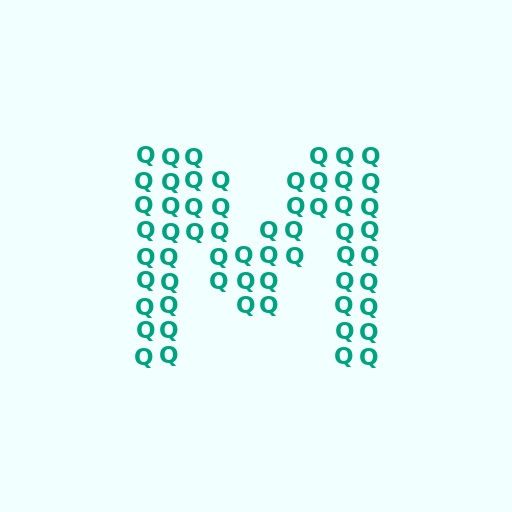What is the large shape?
The large shape is the letter M.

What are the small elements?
The small elements are letter Q's.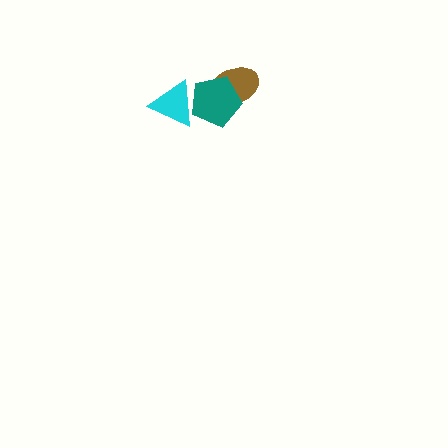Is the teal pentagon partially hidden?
Yes, it is partially covered by another shape.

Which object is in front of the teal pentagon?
The cyan triangle is in front of the teal pentagon.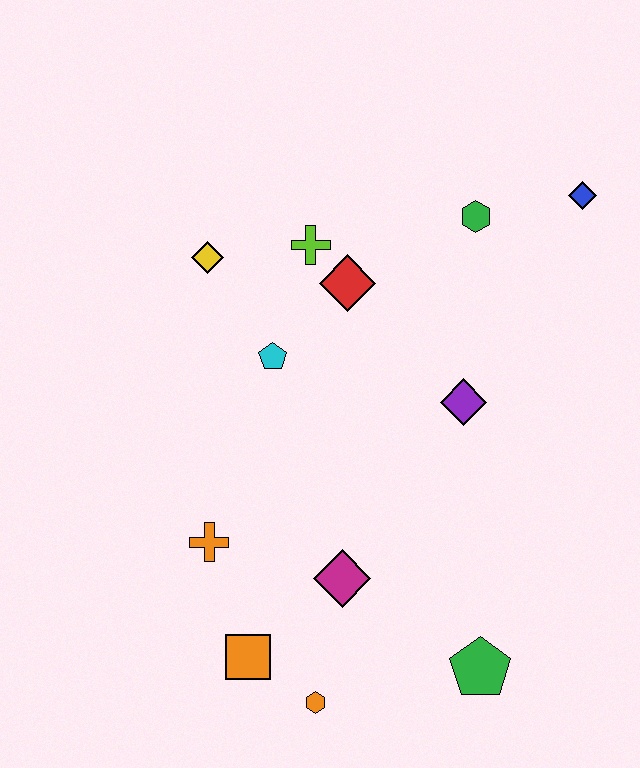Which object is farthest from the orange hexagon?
The blue diamond is farthest from the orange hexagon.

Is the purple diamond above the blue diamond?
No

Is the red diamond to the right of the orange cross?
Yes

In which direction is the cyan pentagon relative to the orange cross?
The cyan pentagon is above the orange cross.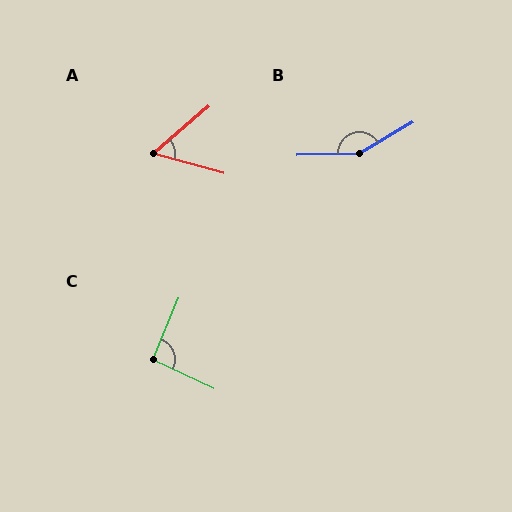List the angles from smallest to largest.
A (57°), C (92°), B (151°).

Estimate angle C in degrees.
Approximately 92 degrees.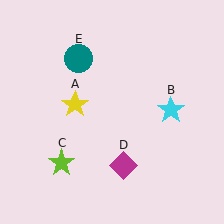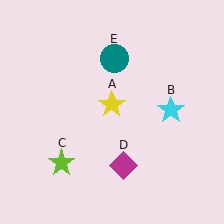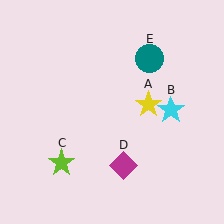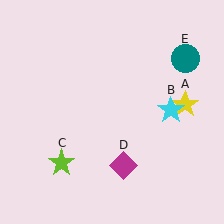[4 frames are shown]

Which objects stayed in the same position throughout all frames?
Cyan star (object B) and lime star (object C) and magenta diamond (object D) remained stationary.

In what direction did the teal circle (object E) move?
The teal circle (object E) moved right.